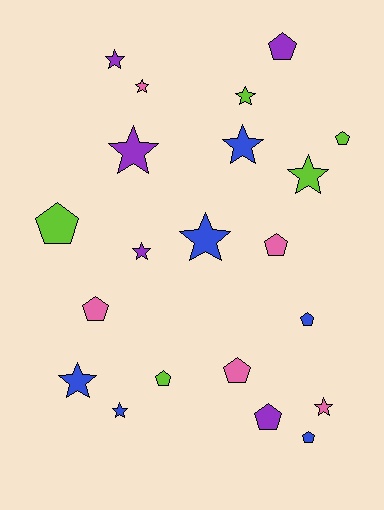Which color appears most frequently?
Blue, with 6 objects.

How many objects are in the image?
There are 21 objects.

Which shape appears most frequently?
Star, with 11 objects.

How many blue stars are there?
There are 4 blue stars.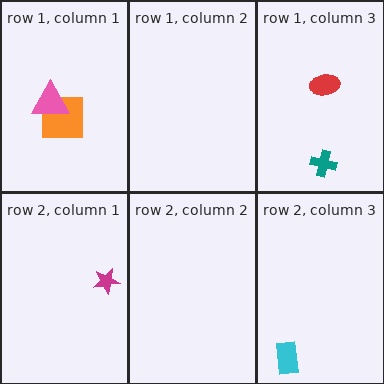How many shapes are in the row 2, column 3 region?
1.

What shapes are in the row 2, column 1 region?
The magenta star.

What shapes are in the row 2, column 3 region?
The cyan rectangle.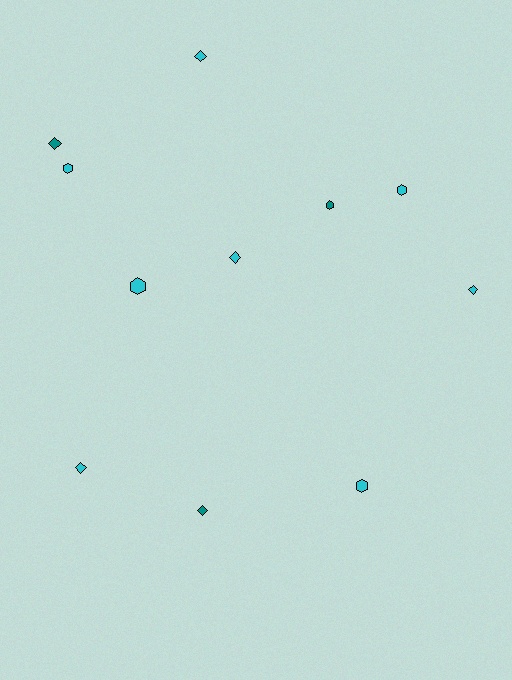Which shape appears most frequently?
Diamond, with 6 objects.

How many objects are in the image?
There are 11 objects.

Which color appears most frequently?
Cyan, with 8 objects.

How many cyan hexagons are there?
There are 4 cyan hexagons.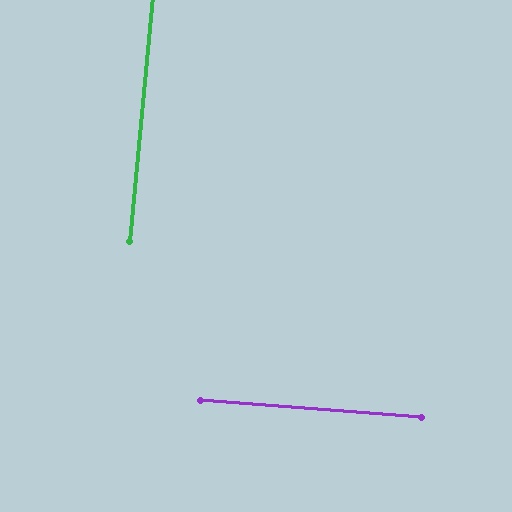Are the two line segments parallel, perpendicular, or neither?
Perpendicular — they meet at approximately 89°.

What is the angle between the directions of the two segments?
Approximately 89 degrees.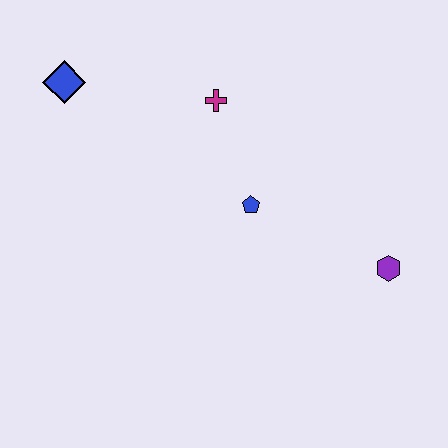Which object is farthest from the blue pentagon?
The blue diamond is farthest from the blue pentagon.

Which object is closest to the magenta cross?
The blue pentagon is closest to the magenta cross.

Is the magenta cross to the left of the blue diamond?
No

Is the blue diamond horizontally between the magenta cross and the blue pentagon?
No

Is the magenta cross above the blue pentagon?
Yes